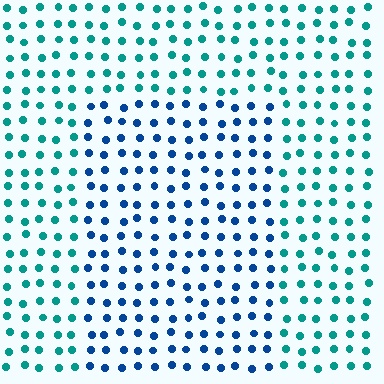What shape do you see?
I see a rectangle.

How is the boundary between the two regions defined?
The boundary is defined purely by a slight shift in hue (about 40 degrees). Spacing, size, and orientation are identical on both sides.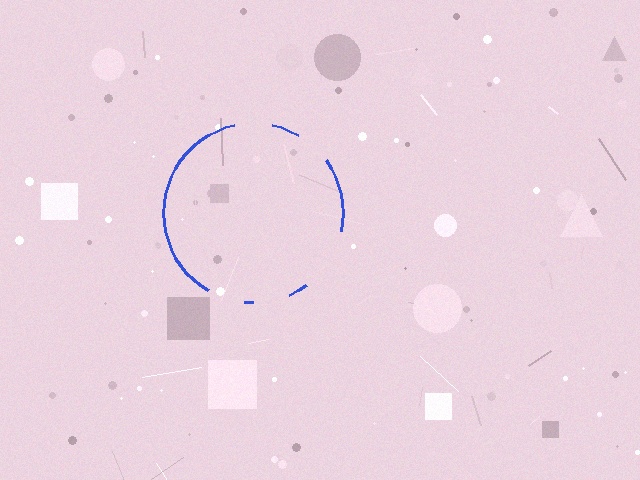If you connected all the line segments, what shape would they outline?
They would outline a circle.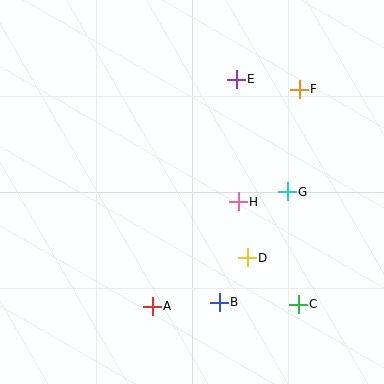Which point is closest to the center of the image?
Point H at (238, 202) is closest to the center.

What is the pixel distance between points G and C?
The distance between G and C is 113 pixels.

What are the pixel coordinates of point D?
Point D is at (247, 258).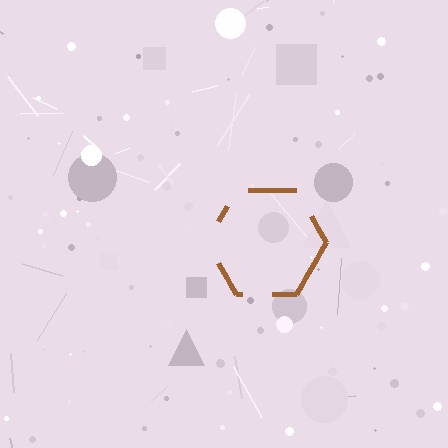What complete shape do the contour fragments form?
The contour fragments form a hexagon.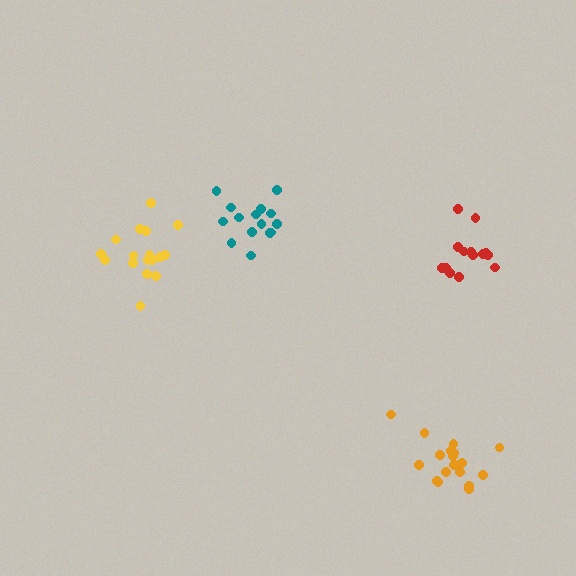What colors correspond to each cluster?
The clusters are colored: teal, red, yellow, orange.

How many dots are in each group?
Group 1: 15 dots, Group 2: 14 dots, Group 3: 18 dots, Group 4: 19 dots (66 total).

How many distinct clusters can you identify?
There are 4 distinct clusters.